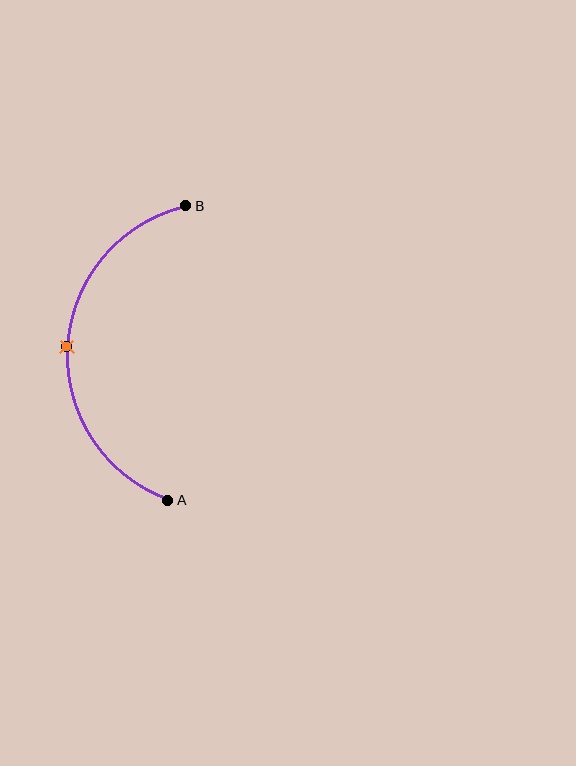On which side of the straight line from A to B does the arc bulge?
The arc bulges to the left of the straight line connecting A and B.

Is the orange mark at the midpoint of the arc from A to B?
Yes. The orange mark lies on the arc at equal arc-length from both A and B — it is the arc midpoint.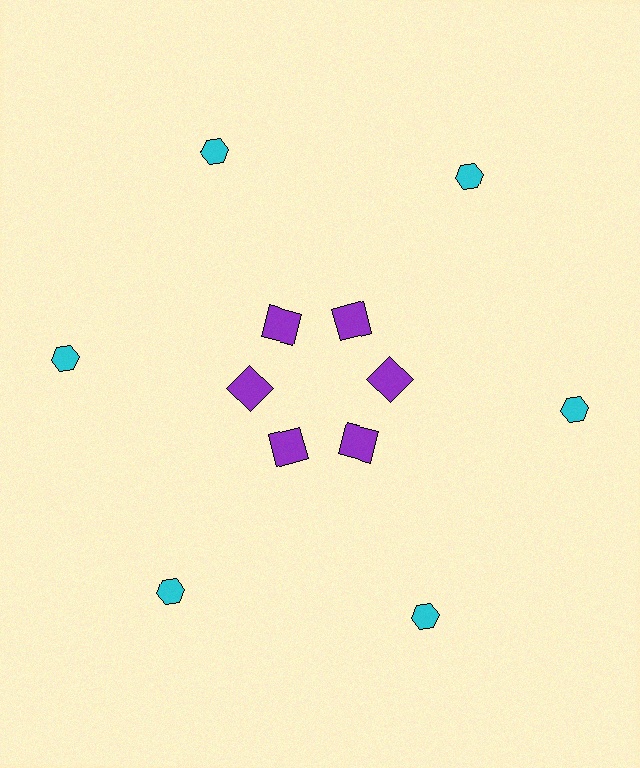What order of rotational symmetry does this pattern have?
This pattern has 6-fold rotational symmetry.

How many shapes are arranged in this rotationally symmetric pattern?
There are 12 shapes, arranged in 6 groups of 2.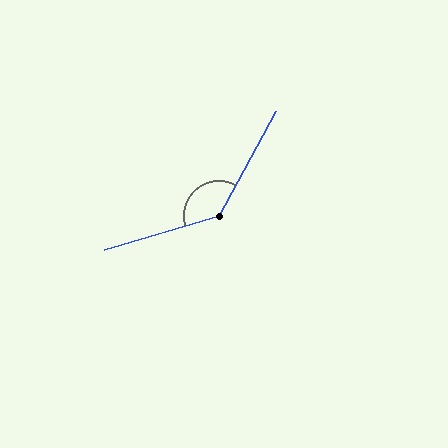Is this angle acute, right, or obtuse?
It is obtuse.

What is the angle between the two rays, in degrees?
Approximately 136 degrees.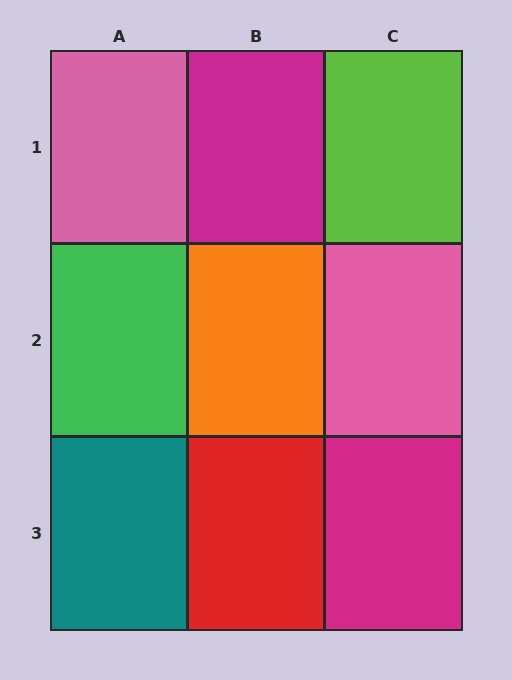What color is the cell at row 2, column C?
Pink.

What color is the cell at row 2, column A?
Green.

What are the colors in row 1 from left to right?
Pink, magenta, lime.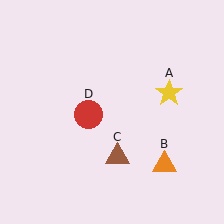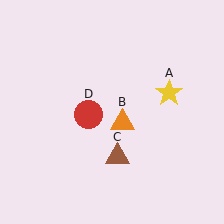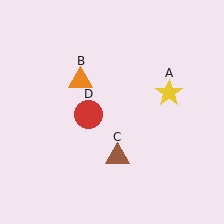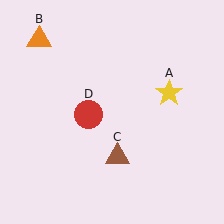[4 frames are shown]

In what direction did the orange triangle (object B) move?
The orange triangle (object B) moved up and to the left.